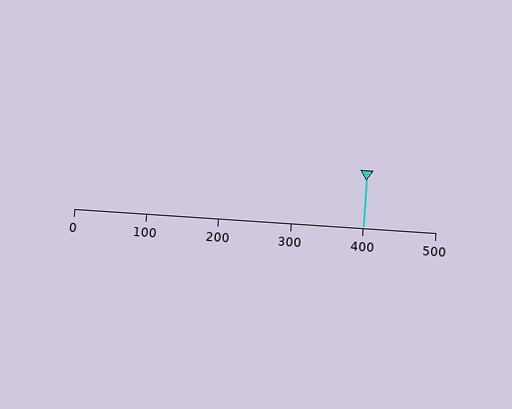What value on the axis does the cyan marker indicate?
The marker indicates approximately 400.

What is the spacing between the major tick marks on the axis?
The major ticks are spaced 100 apart.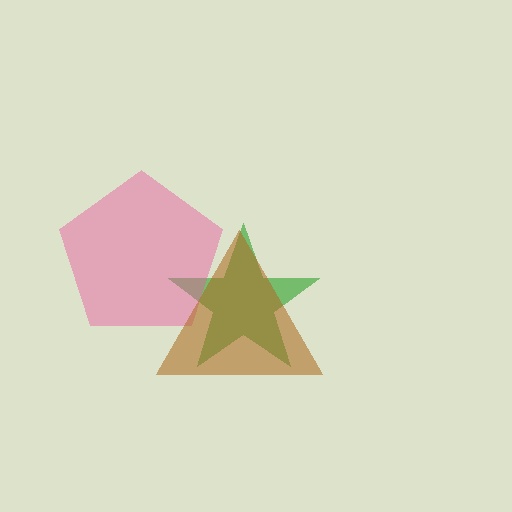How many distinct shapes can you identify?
There are 3 distinct shapes: a green star, a pink pentagon, a brown triangle.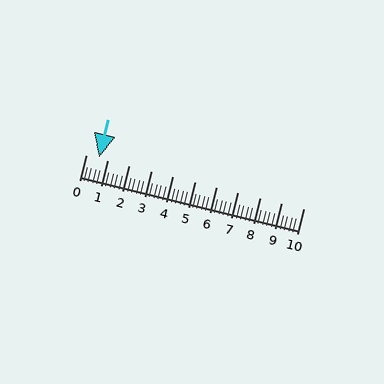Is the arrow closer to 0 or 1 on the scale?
The arrow is closer to 1.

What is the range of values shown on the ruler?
The ruler shows values from 0 to 10.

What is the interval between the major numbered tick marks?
The major tick marks are spaced 1 units apart.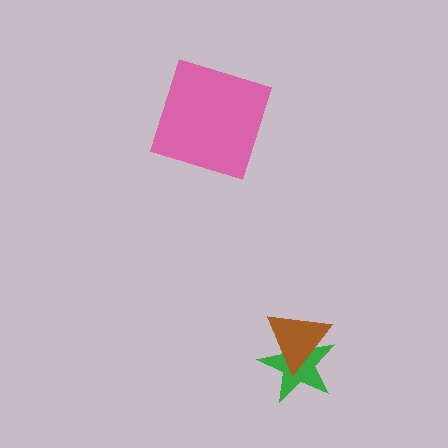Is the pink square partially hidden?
No, no other shape covers it.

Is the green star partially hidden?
Yes, it is partially covered by another shape.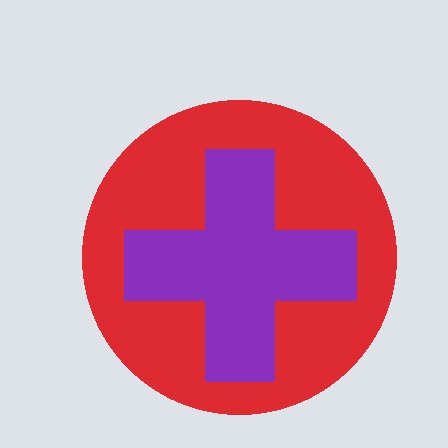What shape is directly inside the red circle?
The purple cross.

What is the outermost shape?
The red circle.